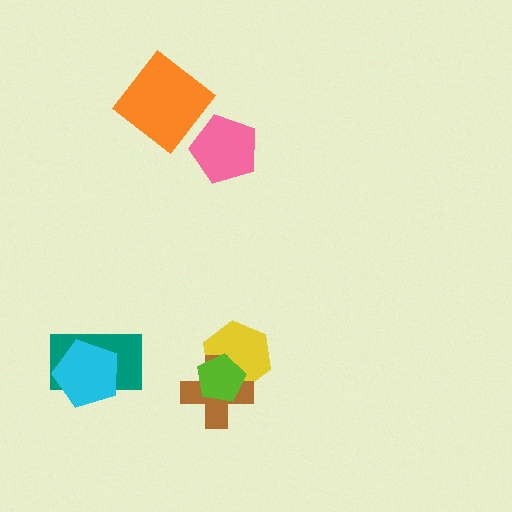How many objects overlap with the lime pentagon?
2 objects overlap with the lime pentagon.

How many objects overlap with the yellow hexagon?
2 objects overlap with the yellow hexagon.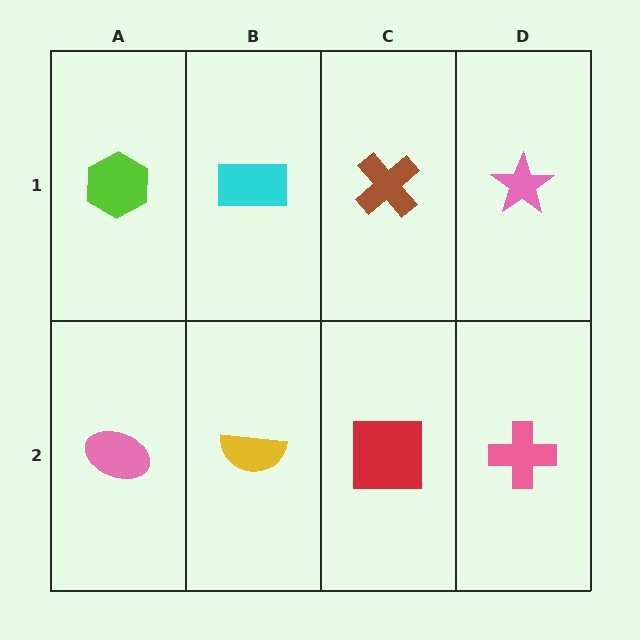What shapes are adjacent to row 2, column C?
A brown cross (row 1, column C), a yellow semicircle (row 2, column B), a pink cross (row 2, column D).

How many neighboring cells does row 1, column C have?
3.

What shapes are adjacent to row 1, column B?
A yellow semicircle (row 2, column B), a lime hexagon (row 1, column A), a brown cross (row 1, column C).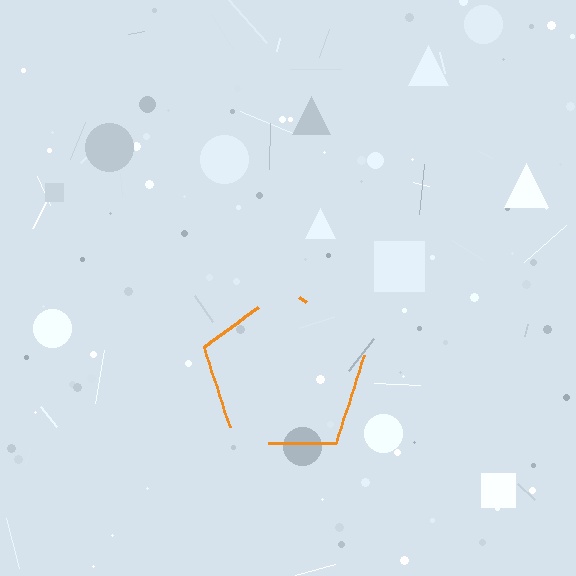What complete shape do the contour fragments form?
The contour fragments form a pentagon.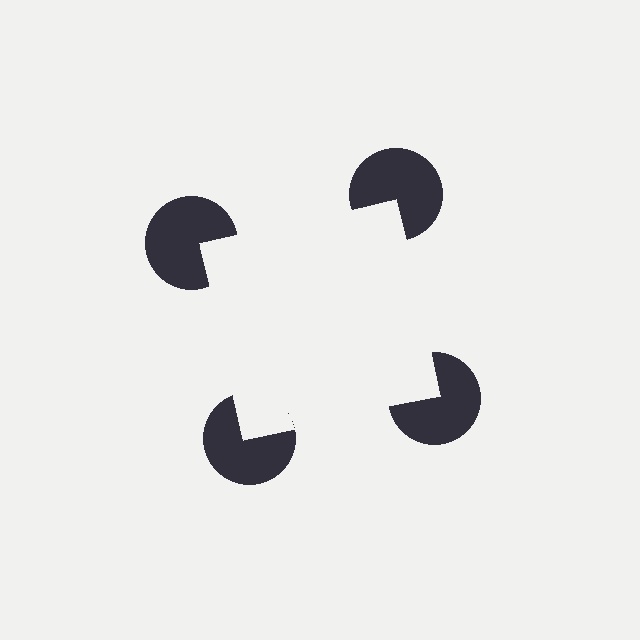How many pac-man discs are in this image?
There are 4 — one at each vertex of the illusory square.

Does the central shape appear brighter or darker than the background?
It typically appears slightly brighter than the background, even though no actual brightness change is drawn.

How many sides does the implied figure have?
4 sides.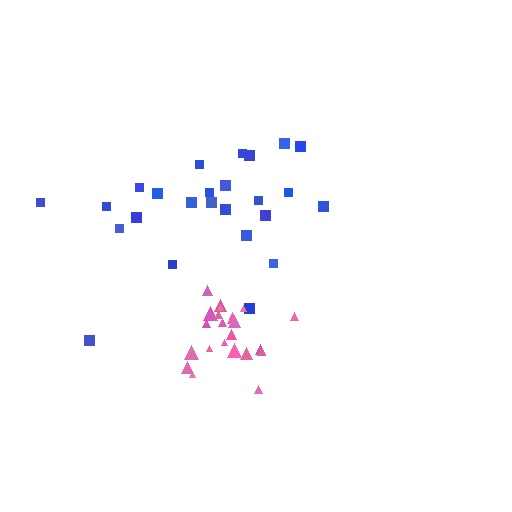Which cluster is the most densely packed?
Pink.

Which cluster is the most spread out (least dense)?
Blue.